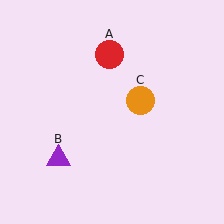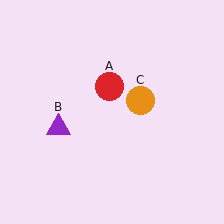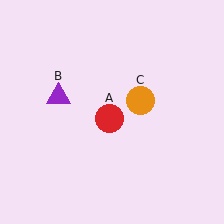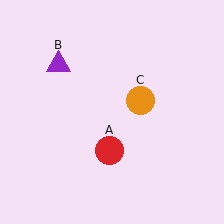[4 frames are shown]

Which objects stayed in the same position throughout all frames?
Orange circle (object C) remained stationary.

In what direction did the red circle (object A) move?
The red circle (object A) moved down.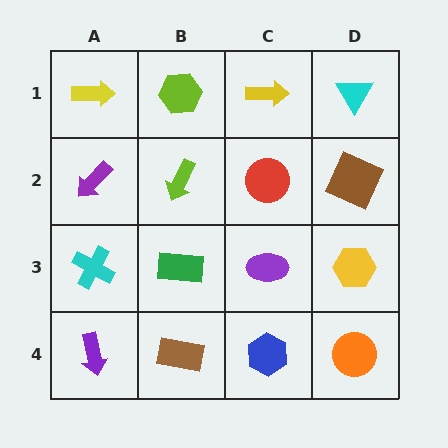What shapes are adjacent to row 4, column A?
A cyan cross (row 3, column A), a brown rectangle (row 4, column B).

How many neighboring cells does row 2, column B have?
4.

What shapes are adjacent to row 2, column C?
A yellow arrow (row 1, column C), a purple ellipse (row 3, column C), a lime arrow (row 2, column B), a brown square (row 2, column D).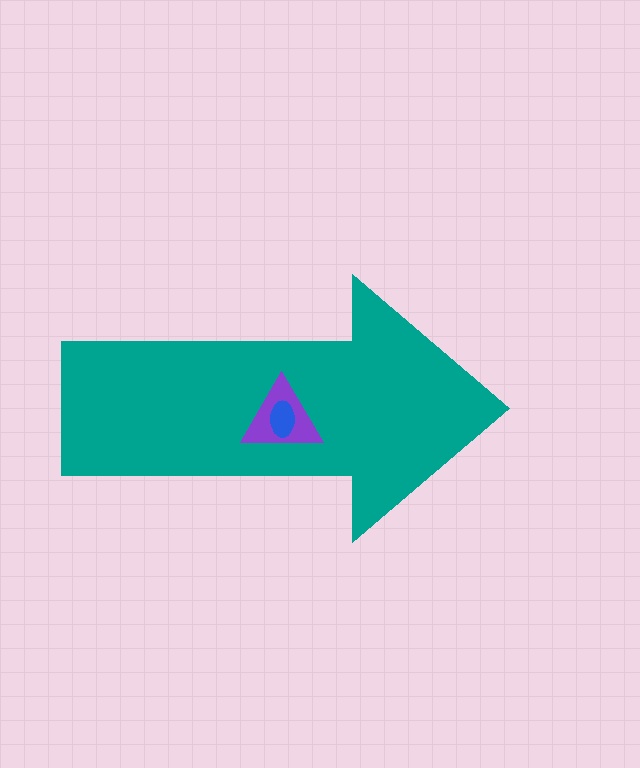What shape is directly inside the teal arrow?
The purple triangle.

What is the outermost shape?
The teal arrow.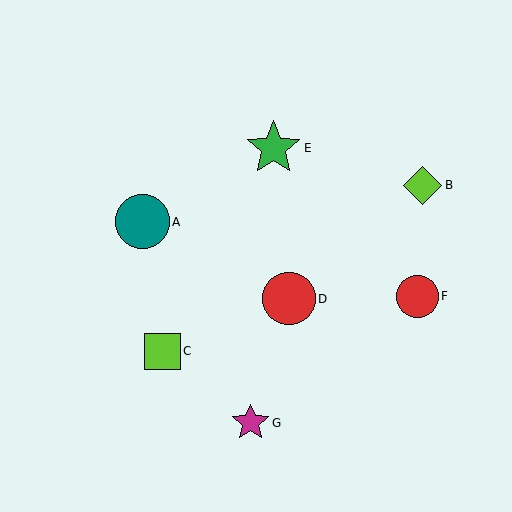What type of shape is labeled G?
Shape G is a magenta star.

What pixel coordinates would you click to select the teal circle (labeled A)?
Click at (142, 222) to select the teal circle A.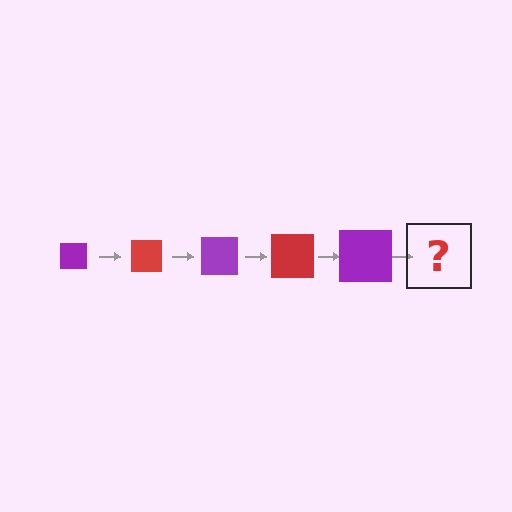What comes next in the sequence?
The next element should be a red square, larger than the previous one.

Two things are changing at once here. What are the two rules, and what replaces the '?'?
The two rules are that the square grows larger each step and the color cycles through purple and red. The '?' should be a red square, larger than the previous one.